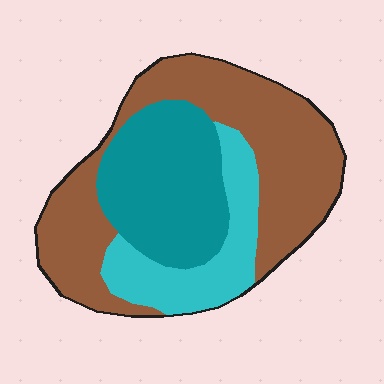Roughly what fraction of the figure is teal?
Teal covers roughly 30% of the figure.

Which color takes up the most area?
Brown, at roughly 50%.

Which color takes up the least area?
Cyan, at roughly 20%.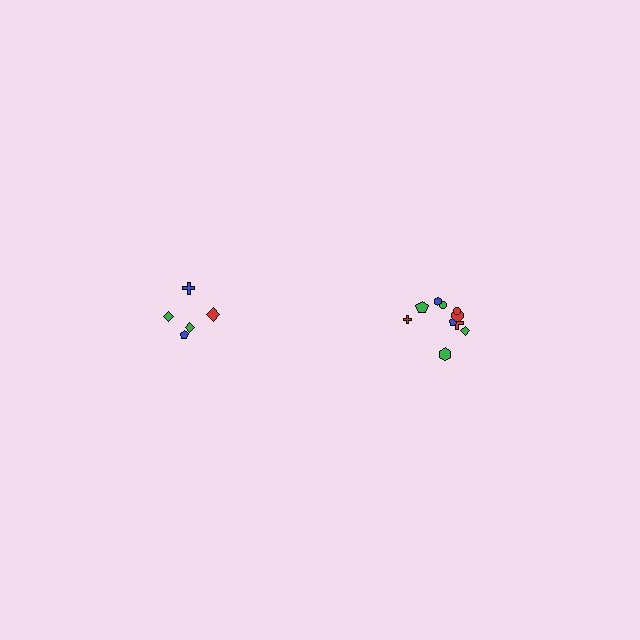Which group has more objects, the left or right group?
The right group.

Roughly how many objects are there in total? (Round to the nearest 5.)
Roughly 15 objects in total.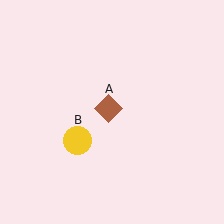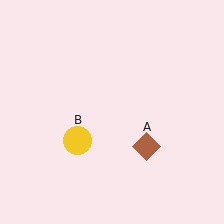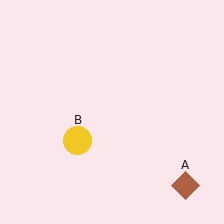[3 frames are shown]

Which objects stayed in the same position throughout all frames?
Yellow circle (object B) remained stationary.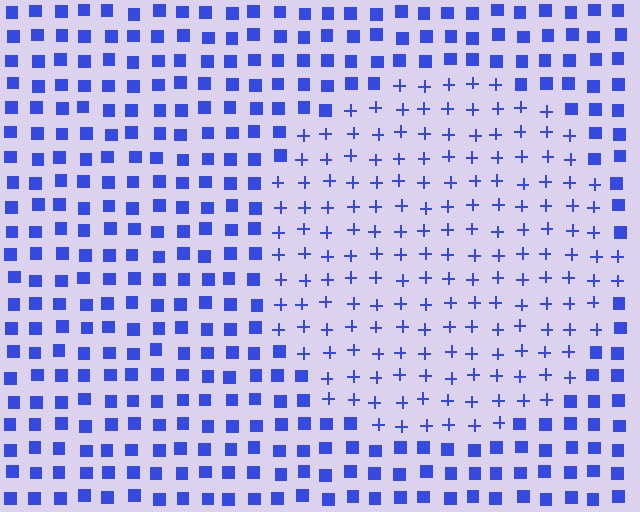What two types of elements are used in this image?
The image uses plus signs inside the circle region and squares outside it.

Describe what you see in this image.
The image is filled with small blue elements arranged in a uniform grid. A circle-shaped region contains plus signs, while the surrounding area contains squares. The boundary is defined purely by the change in element shape.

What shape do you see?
I see a circle.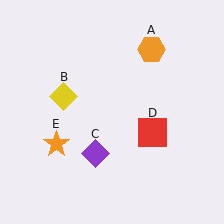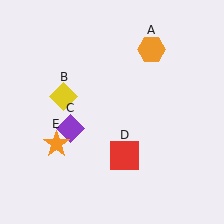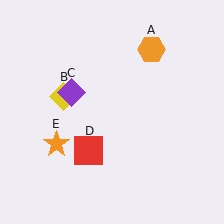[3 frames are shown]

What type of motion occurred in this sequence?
The purple diamond (object C), red square (object D) rotated clockwise around the center of the scene.